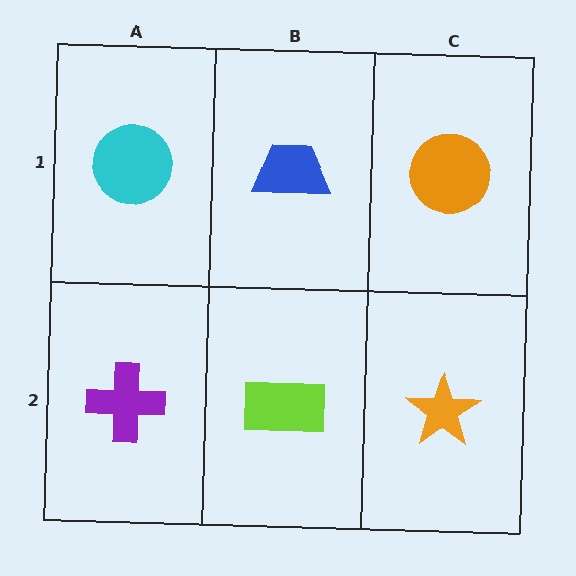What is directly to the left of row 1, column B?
A cyan circle.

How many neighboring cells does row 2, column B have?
3.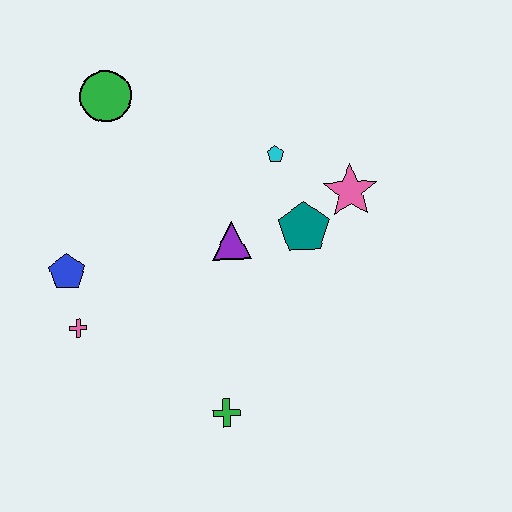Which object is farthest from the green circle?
The green cross is farthest from the green circle.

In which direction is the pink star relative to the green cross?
The pink star is above the green cross.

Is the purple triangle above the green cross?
Yes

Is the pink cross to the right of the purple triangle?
No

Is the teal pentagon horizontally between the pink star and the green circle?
Yes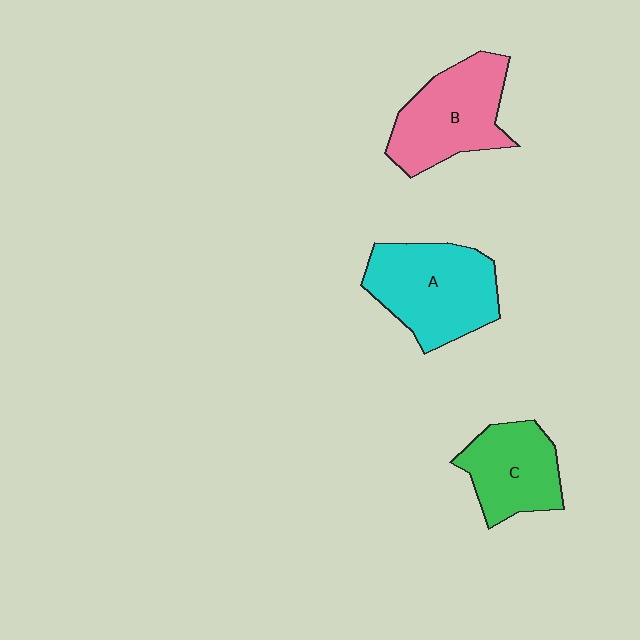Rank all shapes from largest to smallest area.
From largest to smallest: A (cyan), B (pink), C (green).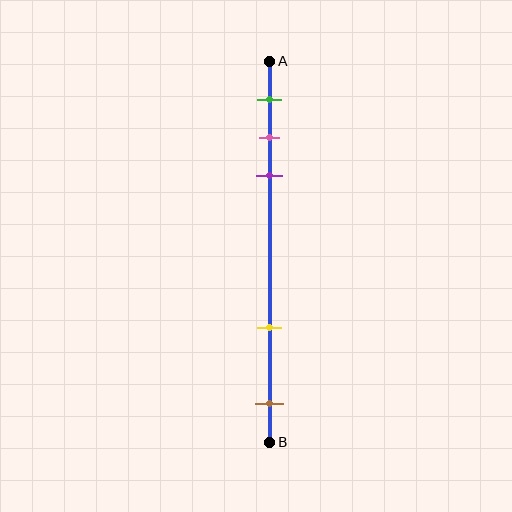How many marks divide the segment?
There are 5 marks dividing the segment.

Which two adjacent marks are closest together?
The pink and purple marks are the closest adjacent pair.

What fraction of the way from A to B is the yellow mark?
The yellow mark is approximately 70% (0.7) of the way from A to B.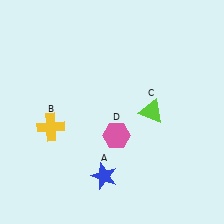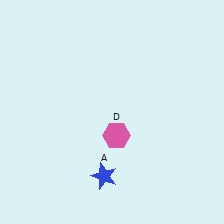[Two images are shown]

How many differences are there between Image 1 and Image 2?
There are 2 differences between the two images.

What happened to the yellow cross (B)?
The yellow cross (B) was removed in Image 2. It was in the bottom-left area of Image 1.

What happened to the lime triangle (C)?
The lime triangle (C) was removed in Image 2. It was in the top-right area of Image 1.